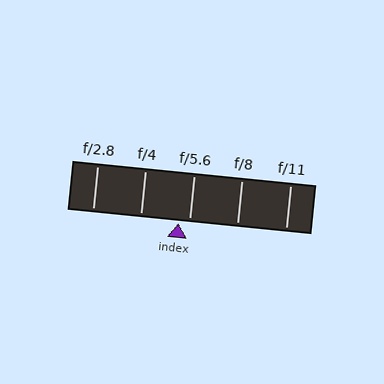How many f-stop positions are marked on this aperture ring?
There are 5 f-stop positions marked.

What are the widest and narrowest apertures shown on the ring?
The widest aperture shown is f/2.8 and the narrowest is f/11.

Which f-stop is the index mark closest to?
The index mark is closest to f/5.6.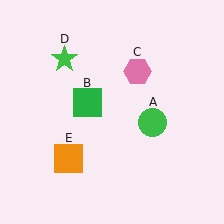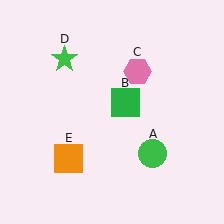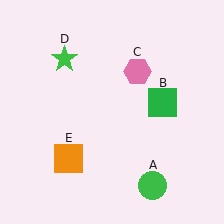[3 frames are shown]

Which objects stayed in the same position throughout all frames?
Pink hexagon (object C) and green star (object D) and orange square (object E) remained stationary.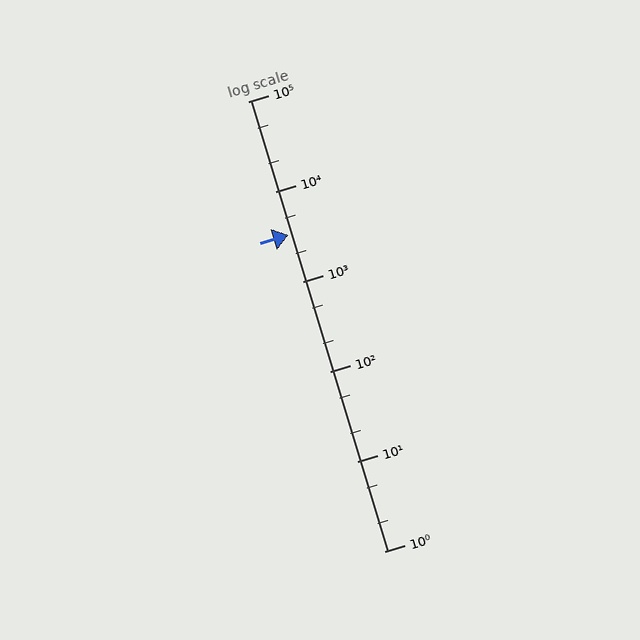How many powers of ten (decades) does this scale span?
The scale spans 5 decades, from 1 to 100000.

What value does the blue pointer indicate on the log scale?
The pointer indicates approximately 3300.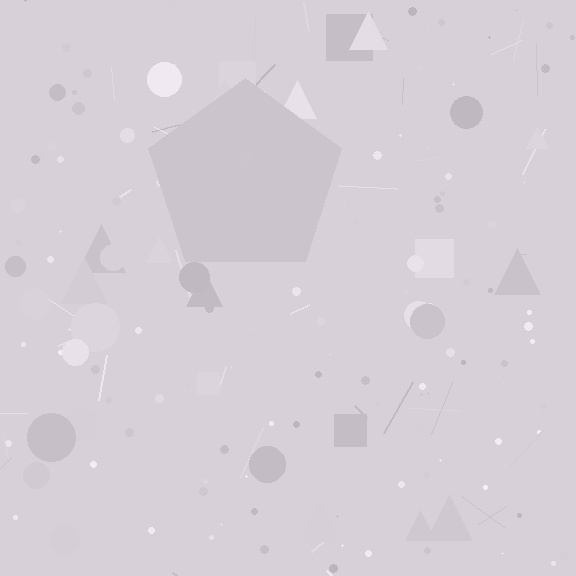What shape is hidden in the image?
A pentagon is hidden in the image.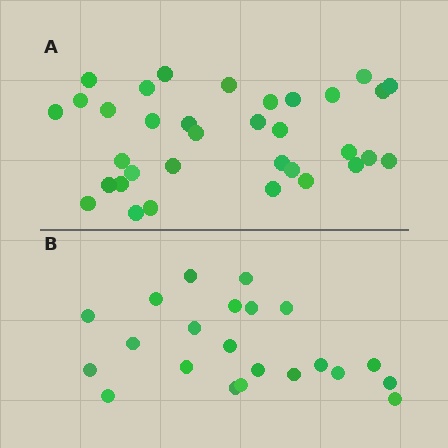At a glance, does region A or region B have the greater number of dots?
Region A (the top region) has more dots.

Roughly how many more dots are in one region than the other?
Region A has roughly 12 or so more dots than region B.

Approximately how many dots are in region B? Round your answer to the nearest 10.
About 20 dots. (The exact count is 22, which rounds to 20.)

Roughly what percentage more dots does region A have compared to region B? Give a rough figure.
About 55% more.